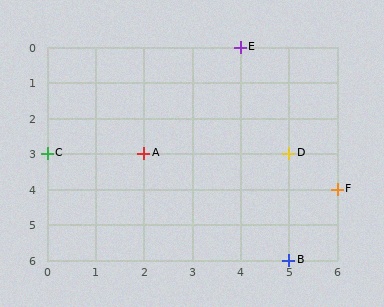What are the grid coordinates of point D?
Point D is at grid coordinates (5, 3).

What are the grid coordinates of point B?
Point B is at grid coordinates (5, 6).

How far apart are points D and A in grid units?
Points D and A are 3 columns apart.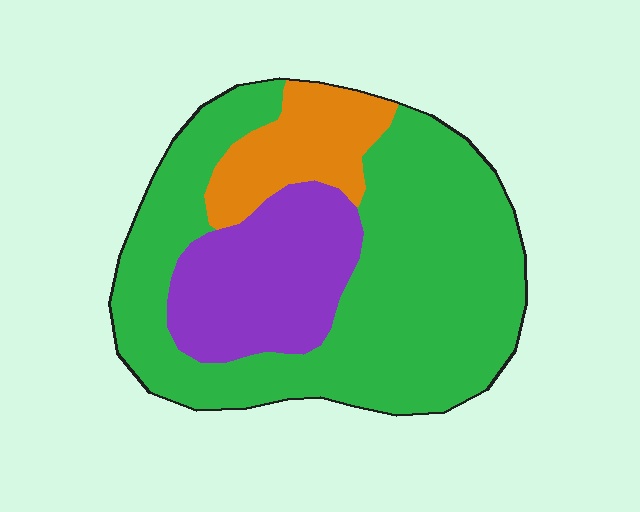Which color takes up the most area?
Green, at roughly 65%.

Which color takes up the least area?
Orange, at roughly 15%.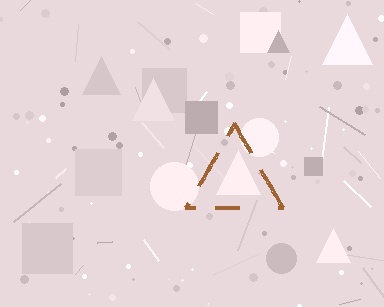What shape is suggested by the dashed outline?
The dashed outline suggests a triangle.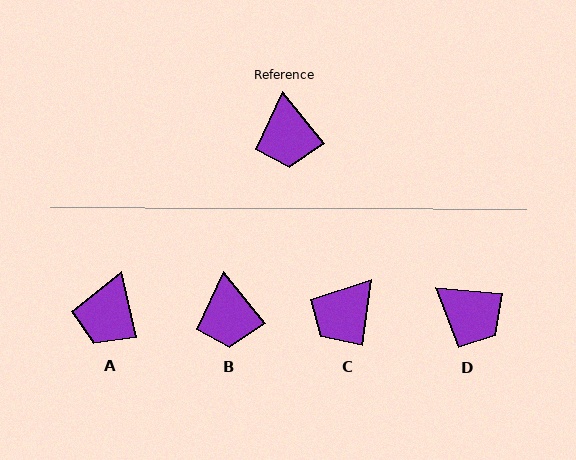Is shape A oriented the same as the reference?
No, it is off by about 26 degrees.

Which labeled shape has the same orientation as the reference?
B.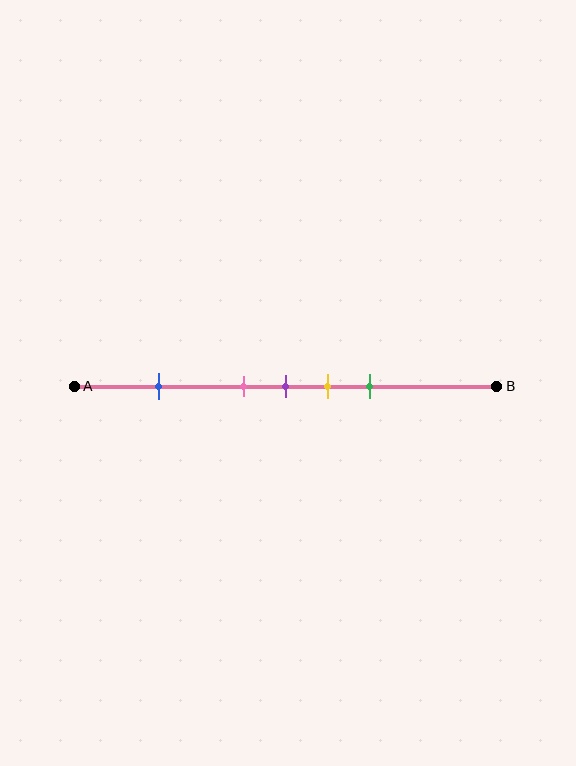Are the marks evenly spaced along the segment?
No, the marks are not evenly spaced.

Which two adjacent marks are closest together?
The pink and purple marks are the closest adjacent pair.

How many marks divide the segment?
There are 5 marks dividing the segment.